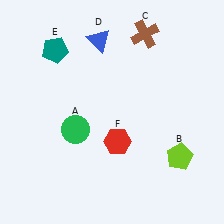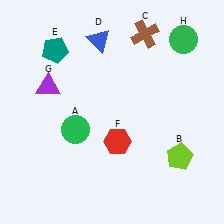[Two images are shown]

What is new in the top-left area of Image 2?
A purple triangle (G) was added in the top-left area of Image 2.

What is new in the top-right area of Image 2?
A green circle (H) was added in the top-right area of Image 2.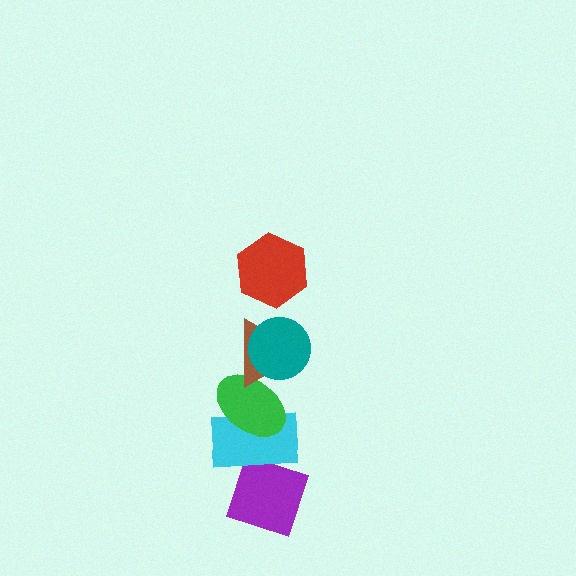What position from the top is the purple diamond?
The purple diamond is 6th from the top.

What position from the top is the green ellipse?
The green ellipse is 4th from the top.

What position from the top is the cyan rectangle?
The cyan rectangle is 5th from the top.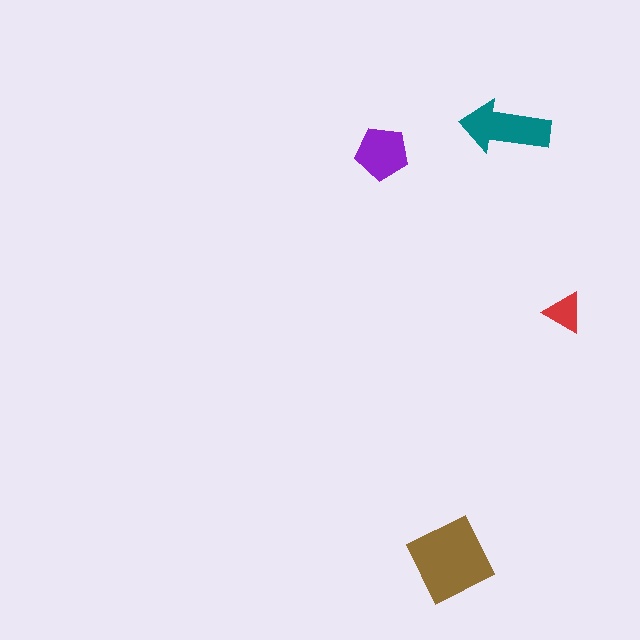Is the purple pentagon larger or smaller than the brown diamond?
Smaller.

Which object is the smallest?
The red triangle.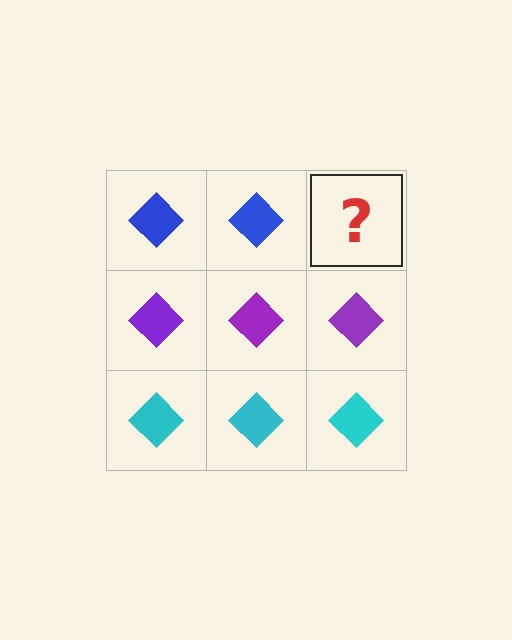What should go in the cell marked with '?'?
The missing cell should contain a blue diamond.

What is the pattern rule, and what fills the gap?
The rule is that each row has a consistent color. The gap should be filled with a blue diamond.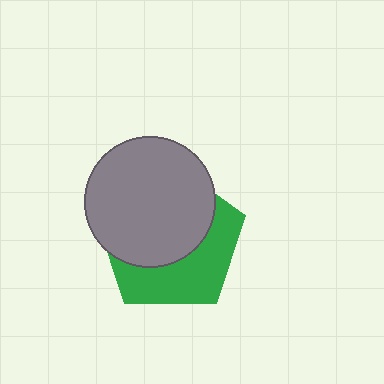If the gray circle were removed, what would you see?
You would see the complete green pentagon.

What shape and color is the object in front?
The object in front is a gray circle.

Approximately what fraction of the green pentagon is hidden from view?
Roughly 58% of the green pentagon is hidden behind the gray circle.